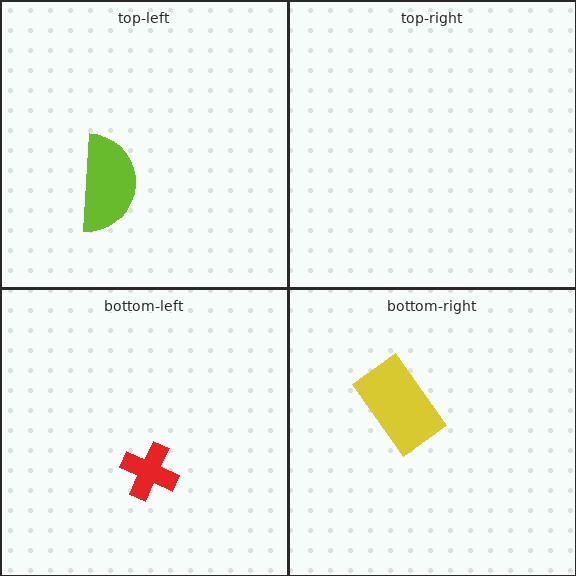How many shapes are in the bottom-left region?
1.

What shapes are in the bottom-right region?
The yellow rectangle.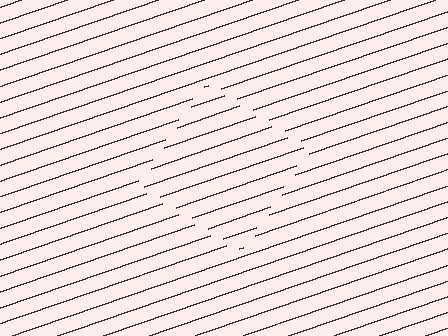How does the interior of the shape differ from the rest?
The interior of the shape contains the same grating, shifted by half a period — the contour is defined by the phase discontinuity where line-ends from the inner and outer gratings abut.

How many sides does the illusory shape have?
4 sides — the line-ends trace a square.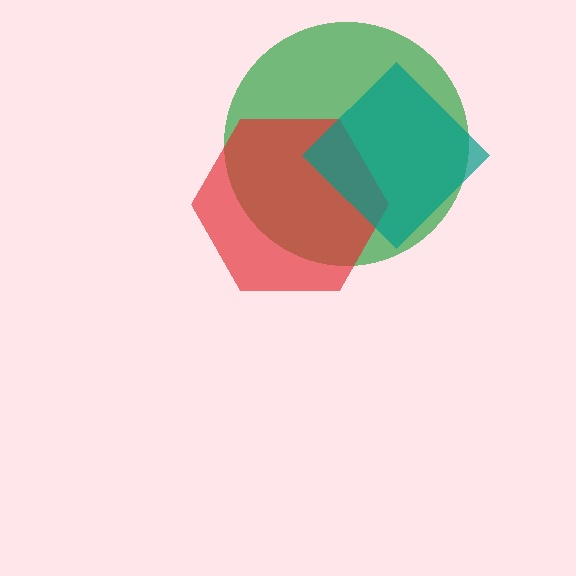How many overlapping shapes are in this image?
There are 3 overlapping shapes in the image.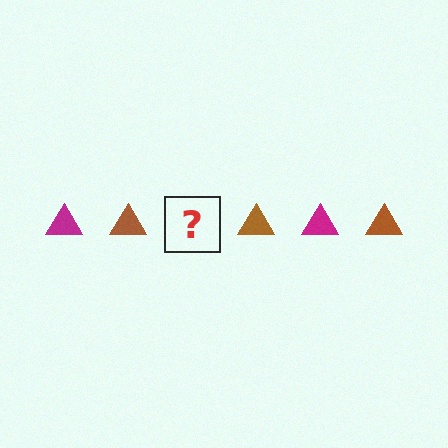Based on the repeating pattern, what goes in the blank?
The blank should be a magenta triangle.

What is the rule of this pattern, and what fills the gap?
The rule is that the pattern cycles through magenta, brown triangles. The gap should be filled with a magenta triangle.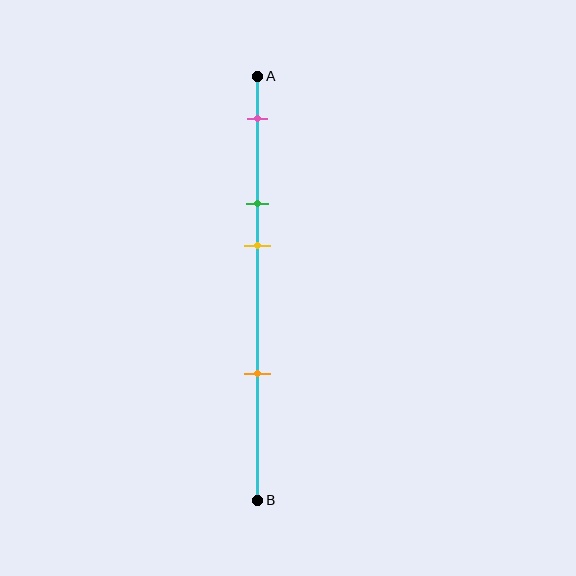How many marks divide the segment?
There are 4 marks dividing the segment.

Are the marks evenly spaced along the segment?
No, the marks are not evenly spaced.